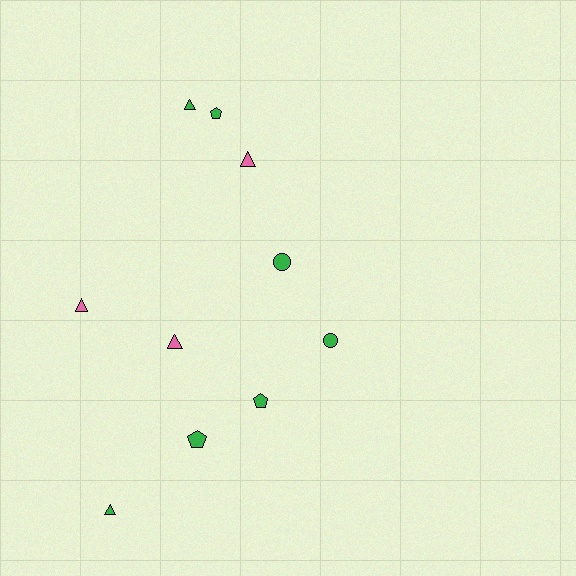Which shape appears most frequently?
Triangle, with 5 objects.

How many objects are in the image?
There are 10 objects.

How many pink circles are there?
There are no pink circles.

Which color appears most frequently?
Green, with 7 objects.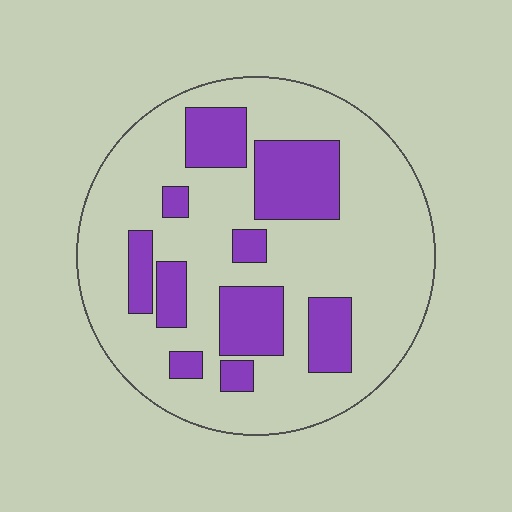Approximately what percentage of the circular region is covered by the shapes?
Approximately 25%.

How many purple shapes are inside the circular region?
10.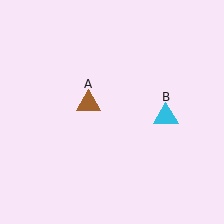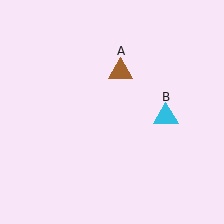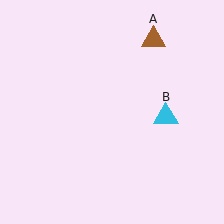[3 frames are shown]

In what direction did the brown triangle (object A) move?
The brown triangle (object A) moved up and to the right.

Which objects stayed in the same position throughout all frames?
Cyan triangle (object B) remained stationary.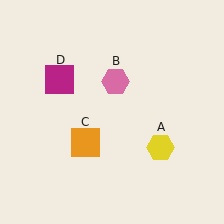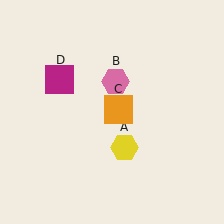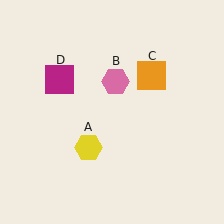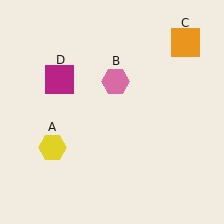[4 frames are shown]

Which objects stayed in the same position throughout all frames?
Pink hexagon (object B) and magenta square (object D) remained stationary.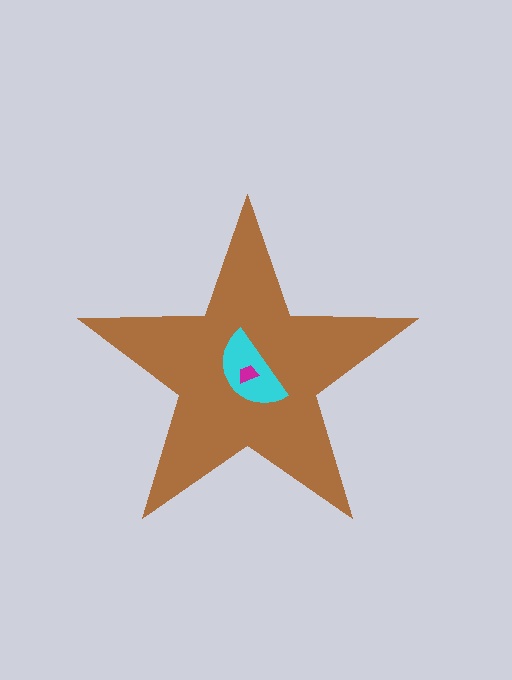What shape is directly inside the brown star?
The cyan semicircle.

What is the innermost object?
The magenta trapezoid.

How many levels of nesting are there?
3.